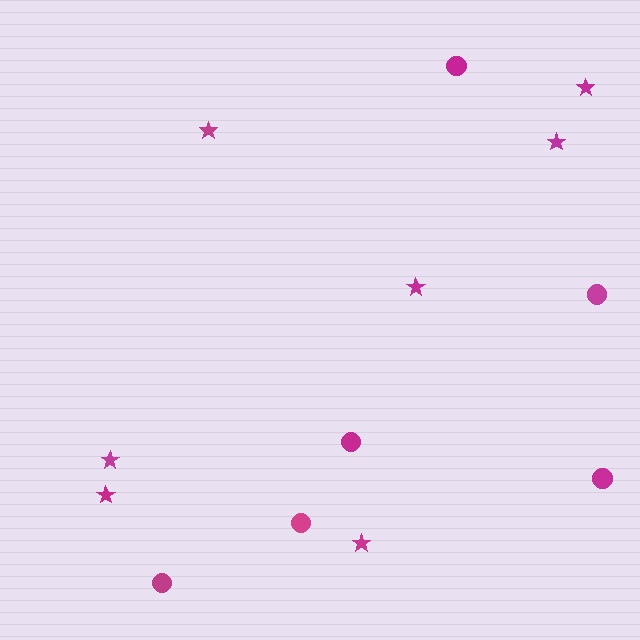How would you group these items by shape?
There are 2 groups: one group of stars (7) and one group of circles (6).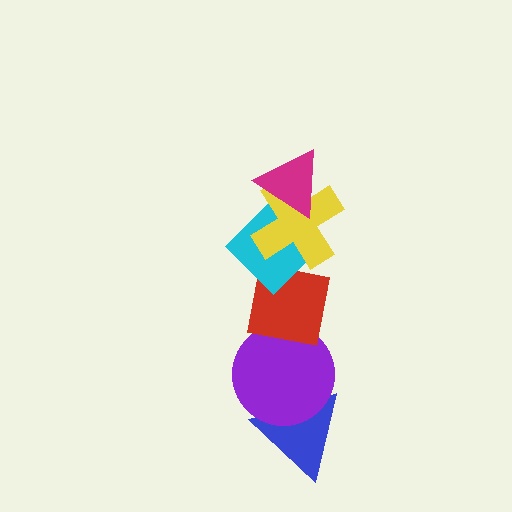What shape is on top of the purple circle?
The red square is on top of the purple circle.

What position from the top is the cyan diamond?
The cyan diamond is 3rd from the top.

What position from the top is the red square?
The red square is 4th from the top.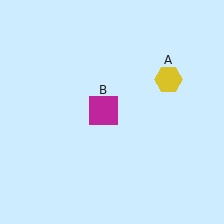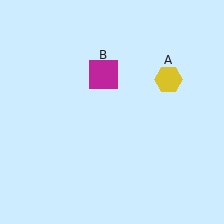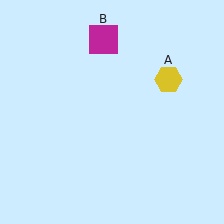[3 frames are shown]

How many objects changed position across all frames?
1 object changed position: magenta square (object B).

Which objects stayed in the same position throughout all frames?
Yellow hexagon (object A) remained stationary.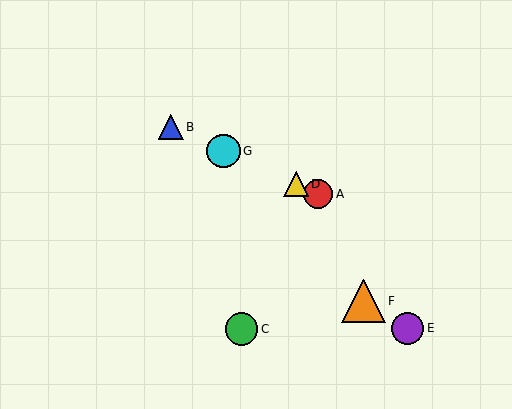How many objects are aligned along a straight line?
4 objects (A, B, D, G) are aligned along a straight line.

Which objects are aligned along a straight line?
Objects A, B, D, G are aligned along a straight line.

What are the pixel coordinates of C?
Object C is at (241, 329).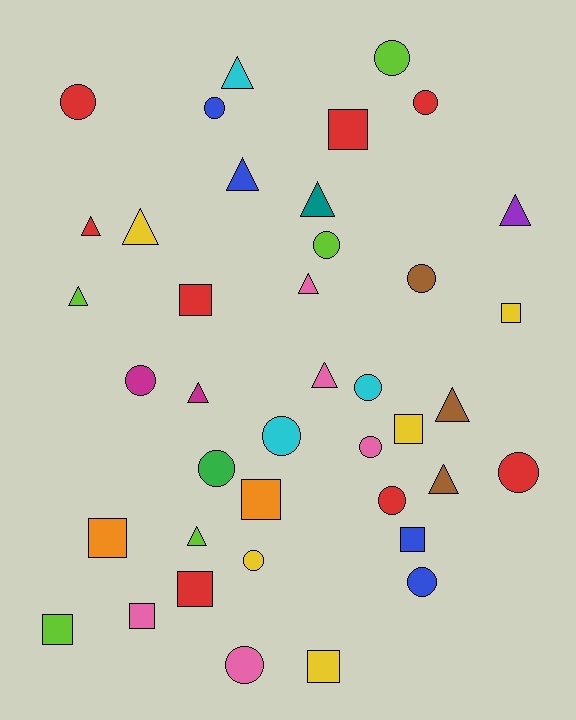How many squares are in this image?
There are 11 squares.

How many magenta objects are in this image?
There are 2 magenta objects.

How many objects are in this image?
There are 40 objects.